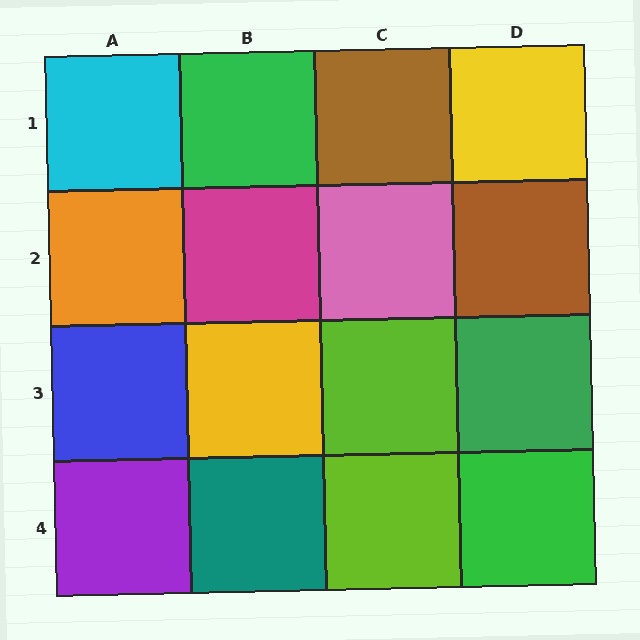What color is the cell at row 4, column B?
Teal.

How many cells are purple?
1 cell is purple.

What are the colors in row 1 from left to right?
Cyan, green, brown, yellow.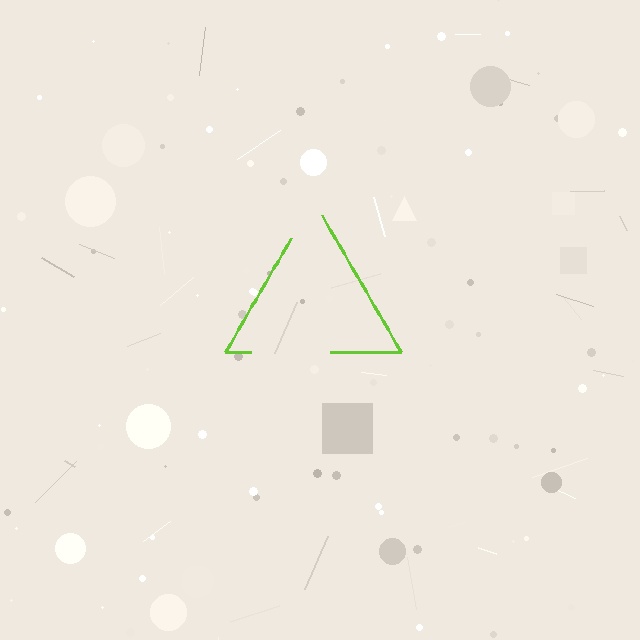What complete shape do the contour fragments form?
The contour fragments form a triangle.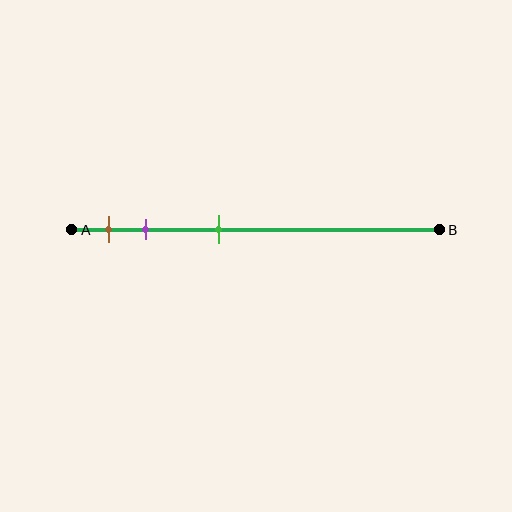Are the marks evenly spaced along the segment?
No, the marks are not evenly spaced.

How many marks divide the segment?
There are 3 marks dividing the segment.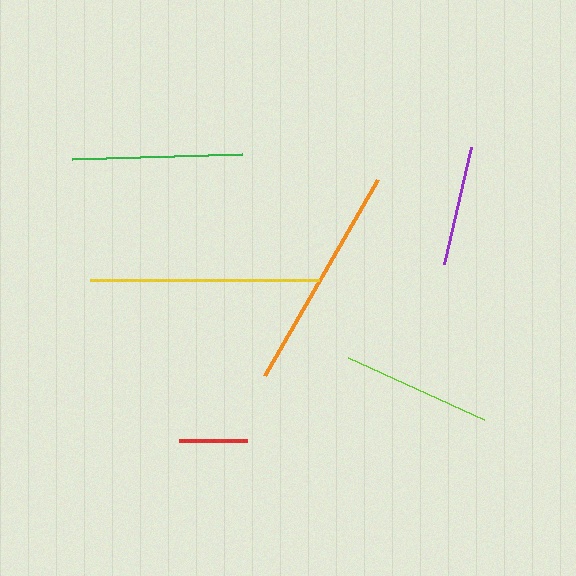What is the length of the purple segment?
The purple segment is approximately 120 pixels long.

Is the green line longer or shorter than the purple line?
The green line is longer than the purple line.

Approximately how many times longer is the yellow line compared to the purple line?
The yellow line is approximately 1.9 times the length of the purple line.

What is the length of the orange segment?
The orange segment is approximately 226 pixels long.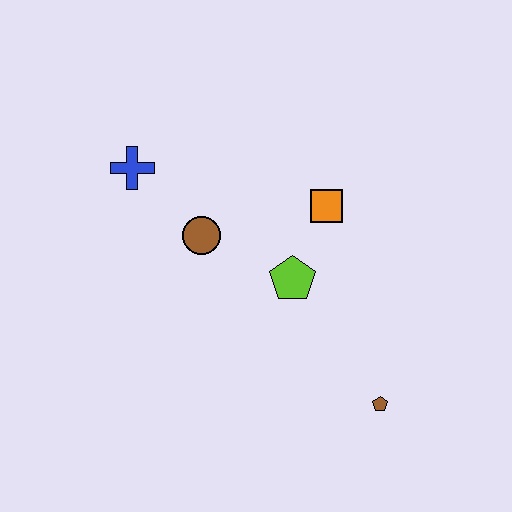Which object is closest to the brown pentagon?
The lime pentagon is closest to the brown pentagon.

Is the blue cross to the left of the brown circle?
Yes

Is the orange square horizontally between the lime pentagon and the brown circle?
No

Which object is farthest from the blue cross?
The brown pentagon is farthest from the blue cross.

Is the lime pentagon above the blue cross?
No